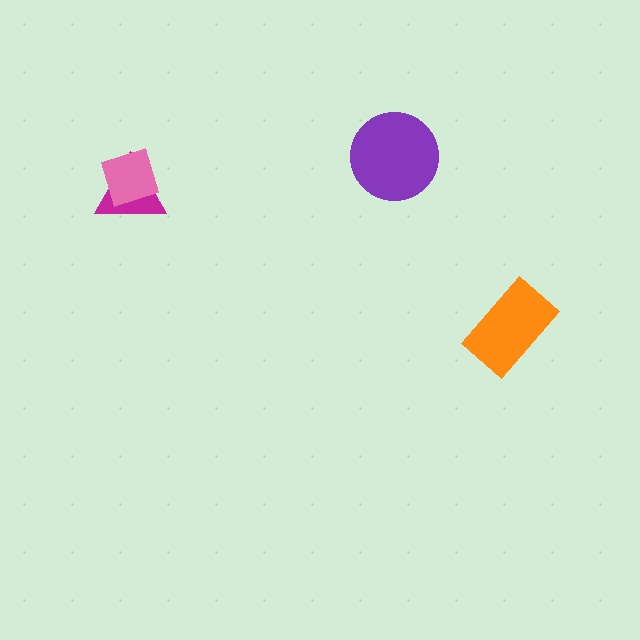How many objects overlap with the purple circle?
0 objects overlap with the purple circle.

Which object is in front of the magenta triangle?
The pink diamond is in front of the magenta triangle.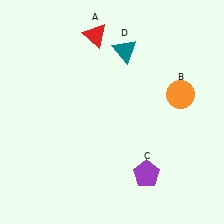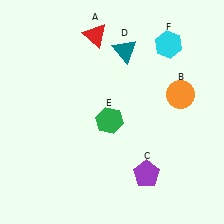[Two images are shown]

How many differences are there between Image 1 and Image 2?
There are 2 differences between the two images.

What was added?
A green hexagon (E), a cyan hexagon (F) were added in Image 2.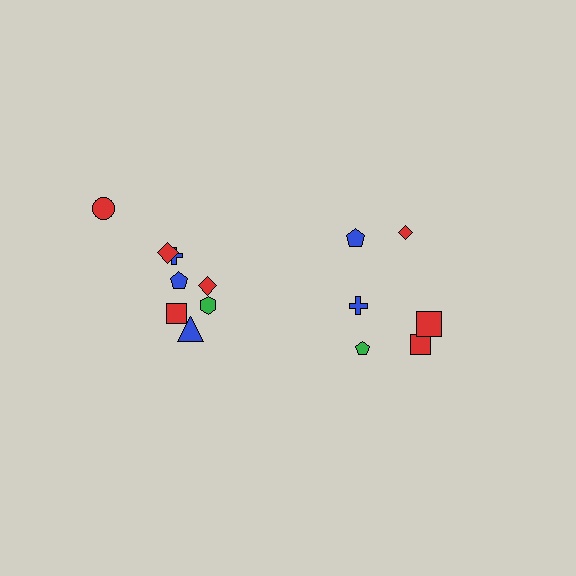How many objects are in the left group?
There are 8 objects.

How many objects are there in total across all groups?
There are 14 objects.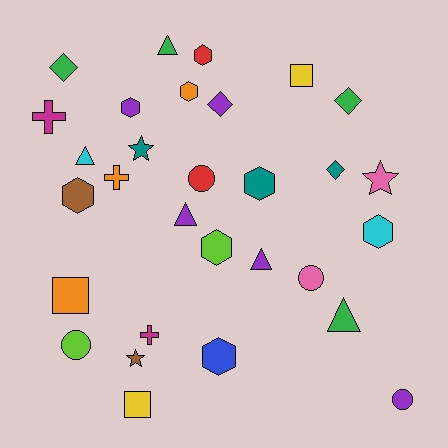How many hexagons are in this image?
There are 8 hexagons.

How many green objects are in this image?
There are 4 green objects.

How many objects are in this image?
There are 30 objects.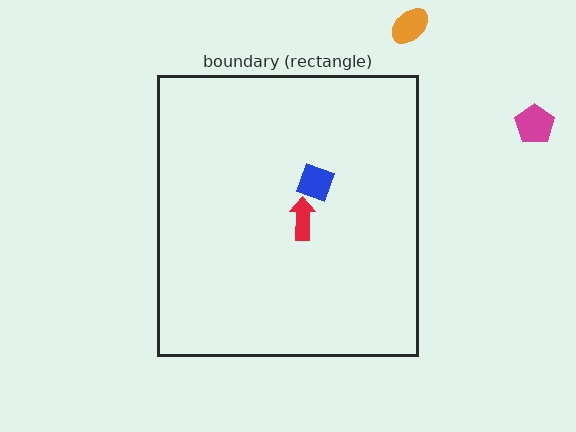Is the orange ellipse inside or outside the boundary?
Outside.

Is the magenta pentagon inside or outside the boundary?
Outside.